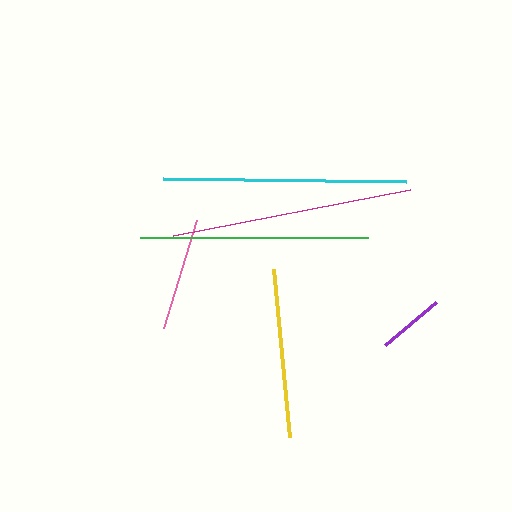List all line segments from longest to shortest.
From longest to shortest: cyan, magenta, green, yellow, pink, purple.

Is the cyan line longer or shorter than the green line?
The cyan line is longer than the green line.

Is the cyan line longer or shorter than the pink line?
The cyan line is longer than the pink line.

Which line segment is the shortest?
The purple line is the shortest at approximately 67 pixels.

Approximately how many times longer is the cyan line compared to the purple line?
The cyan line is approximately 3.6 times the length of the purple line.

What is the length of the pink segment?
The pink segment is approximately 113 pixels long.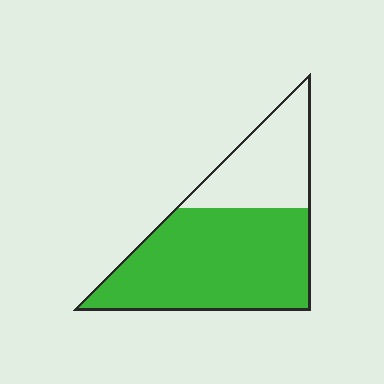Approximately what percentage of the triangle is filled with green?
Approximately 70%.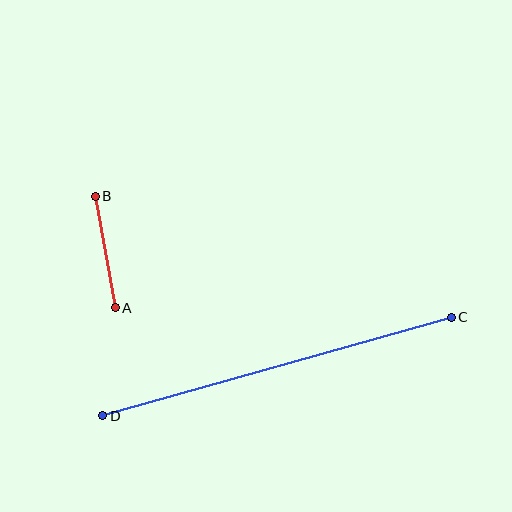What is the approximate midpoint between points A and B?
The midpoint is at approximately (105, 252) pixels.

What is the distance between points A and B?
The distance is approximately 114 pixels.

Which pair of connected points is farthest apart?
Points C and D are farthest apart.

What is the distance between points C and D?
The distance is approximately 362 pixels.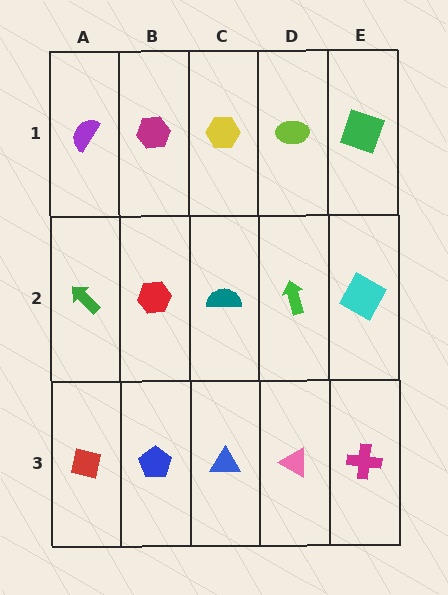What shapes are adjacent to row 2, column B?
A magenta hexagon (row 1, column B), a blue pentagon (row 3, column B), a green arrow (row 2, column A), a teal semicircle (row 2, column C).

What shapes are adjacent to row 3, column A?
A green arrow (row 2, column A), a blue pentagon (row 3, column B).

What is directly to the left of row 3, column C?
A blue pentagon.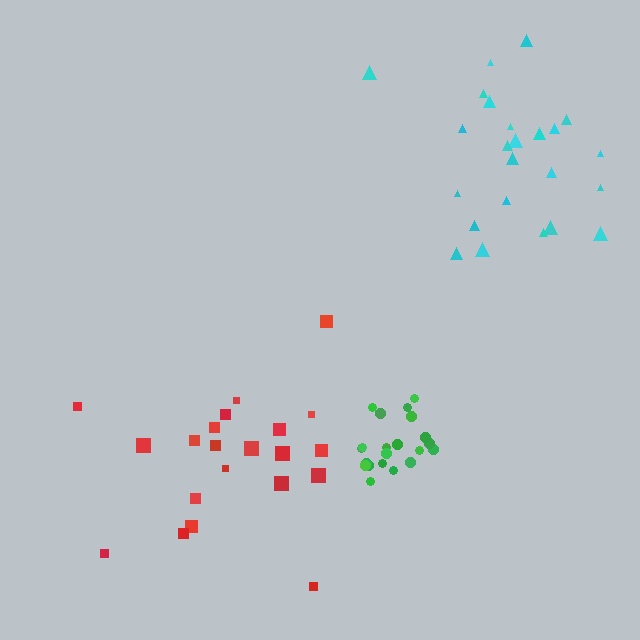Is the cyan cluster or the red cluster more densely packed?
Cyan.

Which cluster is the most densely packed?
Green.